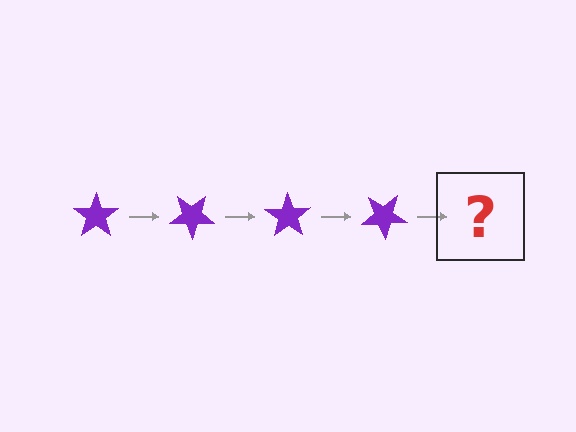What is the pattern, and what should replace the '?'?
The pattern is that the star rotates 35 degrees each step. The '?' should be a purple star rotated 140 degrees.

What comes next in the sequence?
The next element should be a purple star rotated 140 degrees.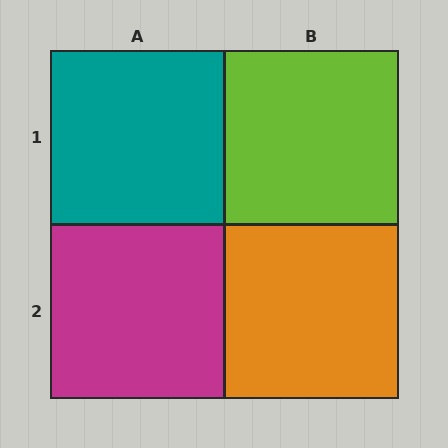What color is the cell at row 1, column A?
Teal.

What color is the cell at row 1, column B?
Lime.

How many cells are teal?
1 cell is teal.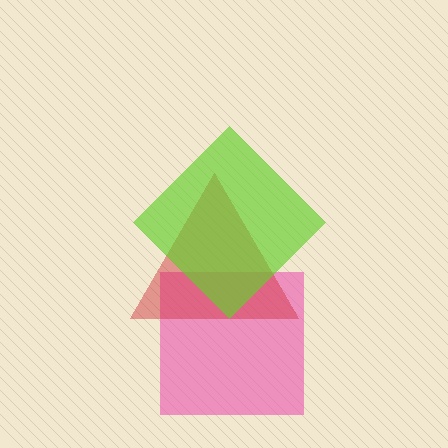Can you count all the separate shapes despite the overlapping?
Yes, there are 3 separate shapes.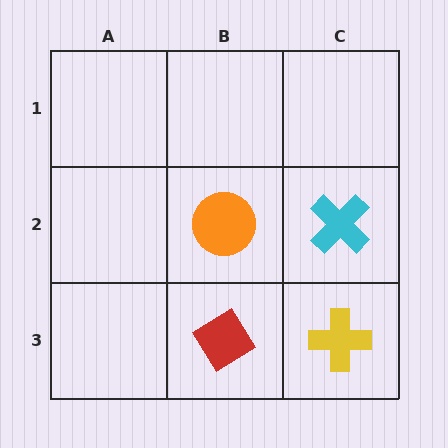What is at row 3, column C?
A yellow cross.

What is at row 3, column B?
A red diamond.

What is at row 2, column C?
A cyan cross.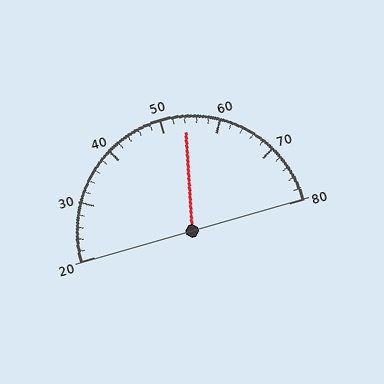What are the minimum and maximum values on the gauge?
The gauge ranges from 20 to 80.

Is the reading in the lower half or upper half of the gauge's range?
The reading is in the upper half of the range (20 to 80).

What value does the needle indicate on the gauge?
The needle indicates approximately 54.